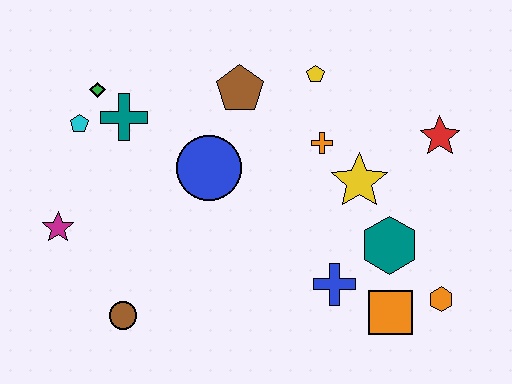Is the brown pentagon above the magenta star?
Yes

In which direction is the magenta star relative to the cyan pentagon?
The magenta star is below the cyan pentagon.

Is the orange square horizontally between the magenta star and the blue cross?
No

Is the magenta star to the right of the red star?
No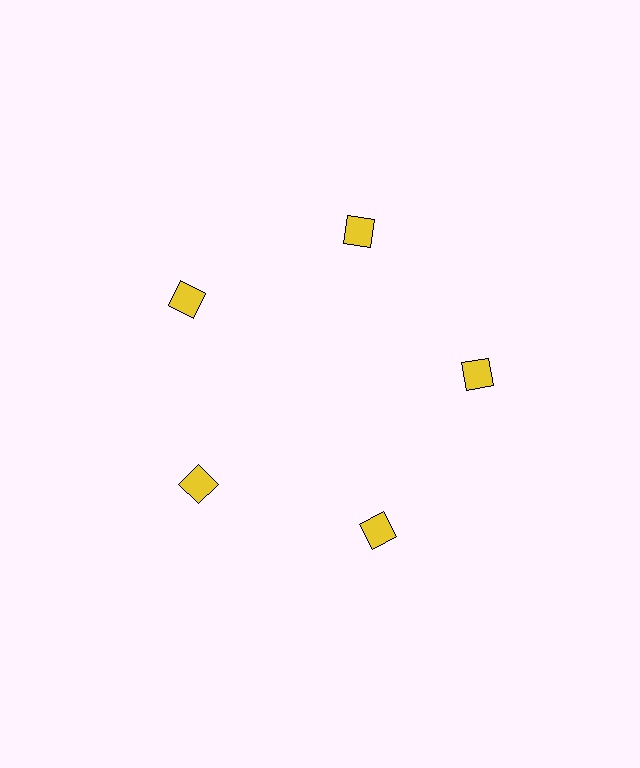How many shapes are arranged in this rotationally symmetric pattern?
There are 5 shapes, arranged in 5 groups of 1.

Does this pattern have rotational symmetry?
Yes, this pattern has 5-fold rotational symmetry. It looks the same after rotating 72 degrees around the center.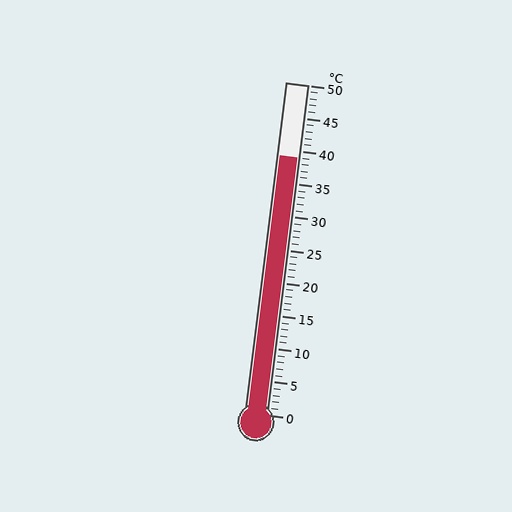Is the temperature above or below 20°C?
The temperature is above 20°C.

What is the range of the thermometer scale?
The thermometer scale ranges from 0°C to 50°C.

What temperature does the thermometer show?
The thermometer shows approximately 39°C.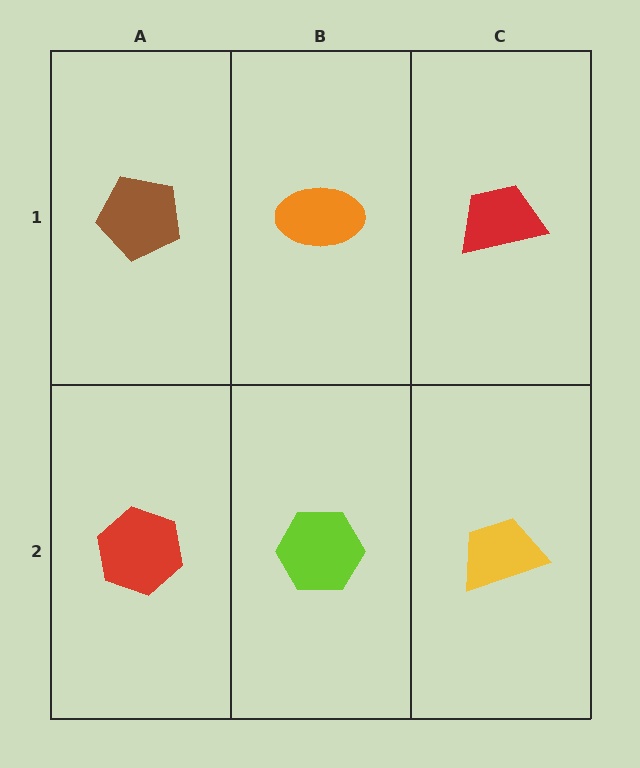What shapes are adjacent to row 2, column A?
A brown pentagon (row 1, column A), a lime hexagon (row 2, column B).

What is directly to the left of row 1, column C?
An orange ellipse.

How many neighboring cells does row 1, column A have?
2.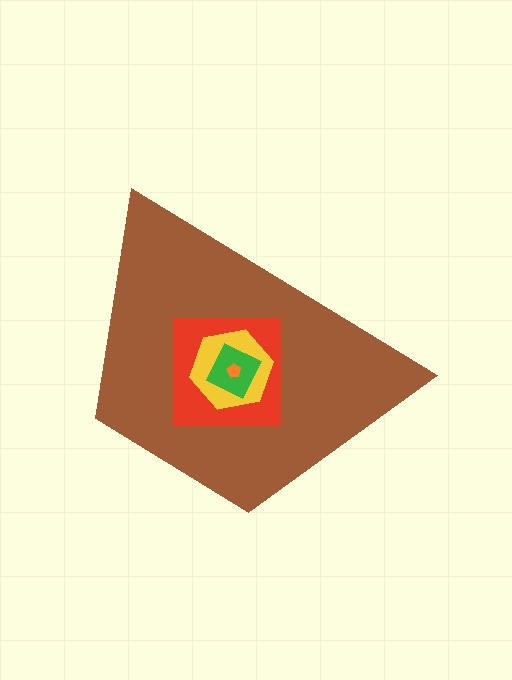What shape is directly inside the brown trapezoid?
The red square.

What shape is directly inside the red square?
The yellow hexagon.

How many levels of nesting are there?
5.